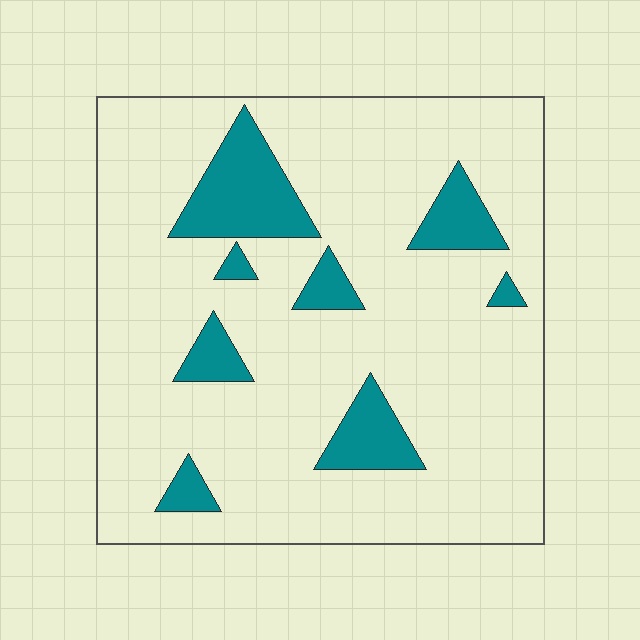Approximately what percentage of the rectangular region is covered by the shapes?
Approximately 15%.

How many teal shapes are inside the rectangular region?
8.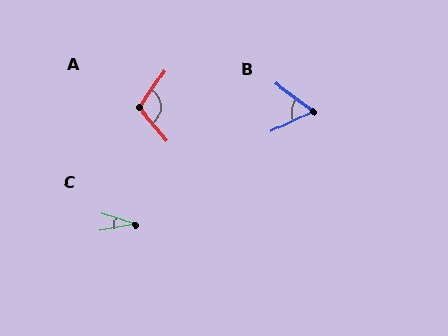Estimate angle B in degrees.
Approximately 62 degrees.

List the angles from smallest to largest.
C (28°), B (62°), A (107°).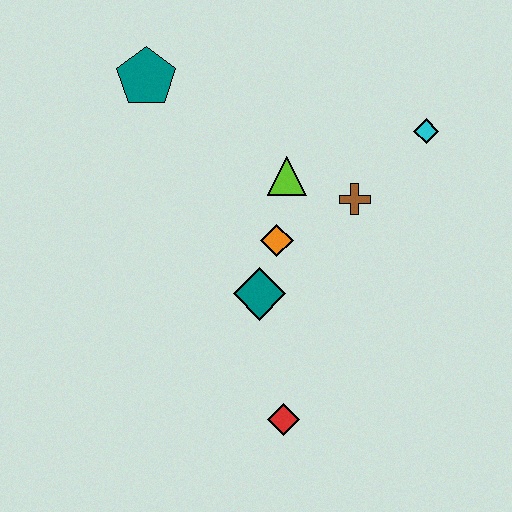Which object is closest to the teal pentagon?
The lime triangle is closest to the teal pentagon.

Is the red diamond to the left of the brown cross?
Yes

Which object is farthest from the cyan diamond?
The red diamond is farthest from the cyan diamond.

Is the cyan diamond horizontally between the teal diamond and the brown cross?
No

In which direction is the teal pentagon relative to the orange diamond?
The teal pentagon is above the orange diamond.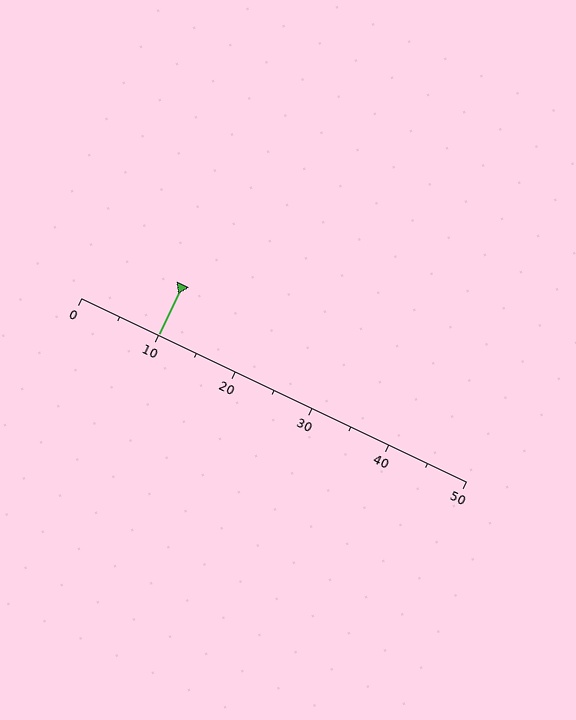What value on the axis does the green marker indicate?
The marker indicates approximately 10.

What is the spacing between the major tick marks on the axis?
The major ticks are spaced 10 apart.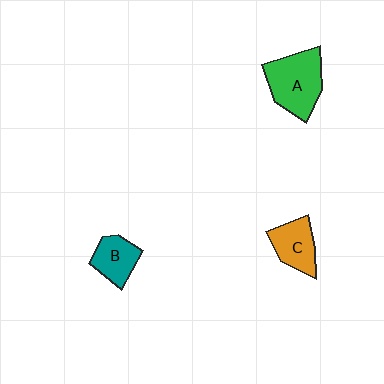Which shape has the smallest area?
Shape B (teal).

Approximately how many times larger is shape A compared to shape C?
Approximately 1.6 times.